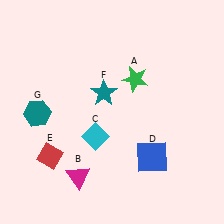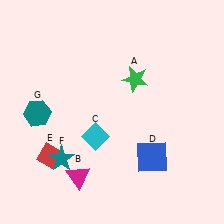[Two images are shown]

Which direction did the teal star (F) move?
The teal star (F) moved down.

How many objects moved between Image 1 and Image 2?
1 object moved between the two images.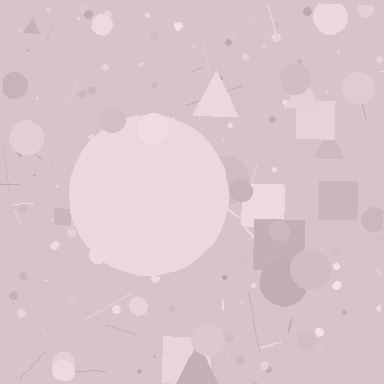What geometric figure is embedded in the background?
A circle is embedded in the background.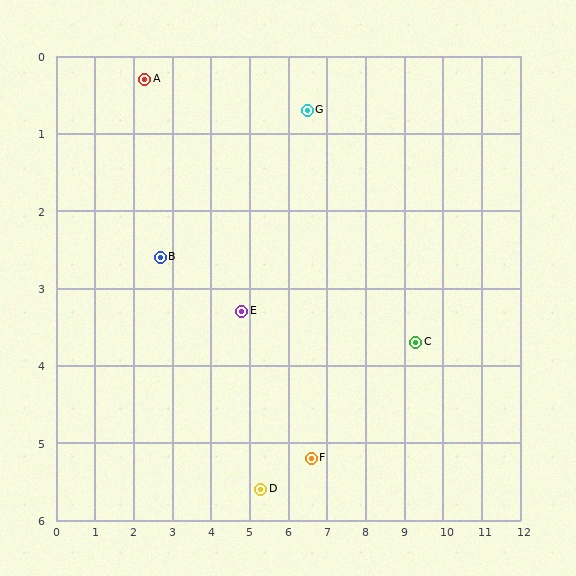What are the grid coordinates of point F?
Point F is at approximately (6.6, 5.2).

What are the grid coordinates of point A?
Point A is at approximately (2.3, 0.3).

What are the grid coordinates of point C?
Point C is at approximately (9.3, 3.7).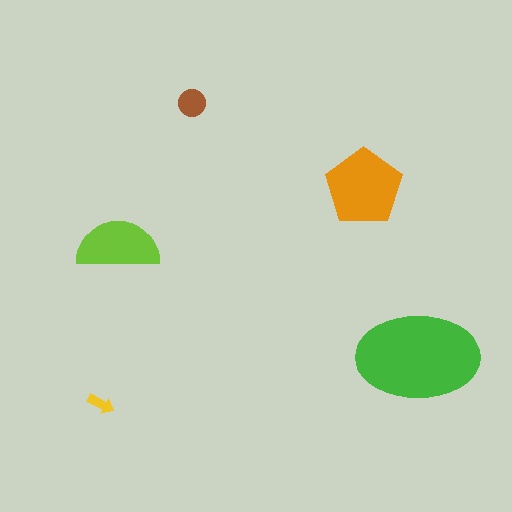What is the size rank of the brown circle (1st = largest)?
4th.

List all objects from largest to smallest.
The green ellipse, the orange pentagon, the lime semicircle, the brown circle, the yellow arrow.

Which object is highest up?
The brown circle is topmost.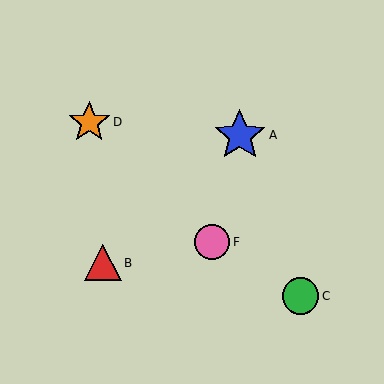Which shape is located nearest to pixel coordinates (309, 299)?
The green circle (labeled C) at (300, 296) is nearest to that location.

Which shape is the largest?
The blue star (labeled A) is the largest.